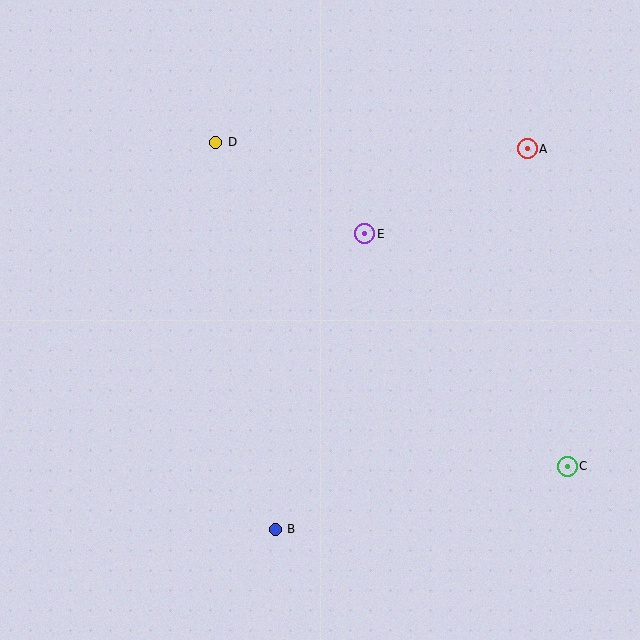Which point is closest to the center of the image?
Point E at (365, 234) is closest to the center.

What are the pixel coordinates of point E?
Point E is at (365, 234).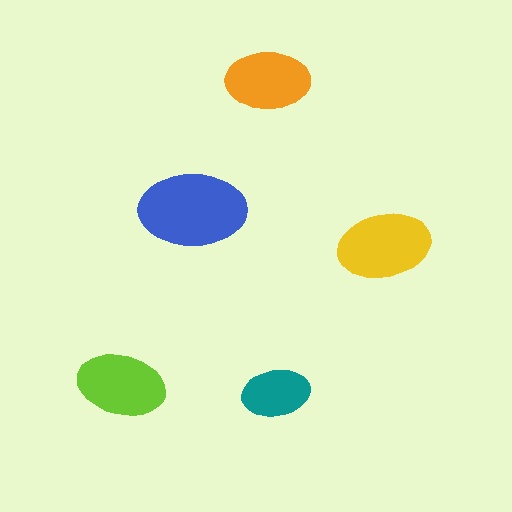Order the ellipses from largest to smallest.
the blue one, the yellow one, the lime one, the orange one, the teal one.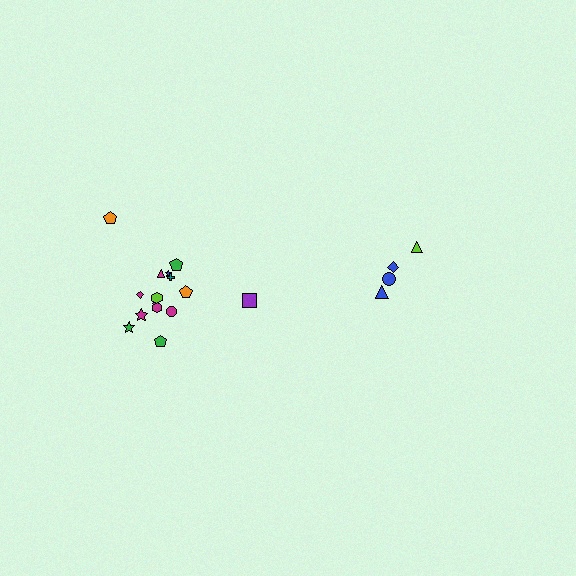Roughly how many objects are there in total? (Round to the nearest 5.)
Roughly 20 objects in total.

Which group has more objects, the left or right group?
The left group.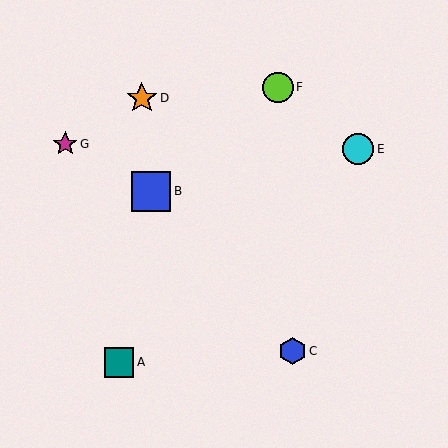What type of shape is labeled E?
Shape E is a cyan circle.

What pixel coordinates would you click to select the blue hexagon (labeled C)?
Click at (292, 351) to select the blue hexagon C.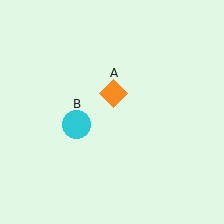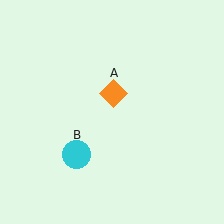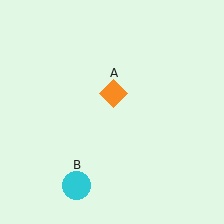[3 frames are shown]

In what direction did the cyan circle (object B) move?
The cyan circle (object B) moved down.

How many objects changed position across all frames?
1 object changed position: cyan circle (object B).